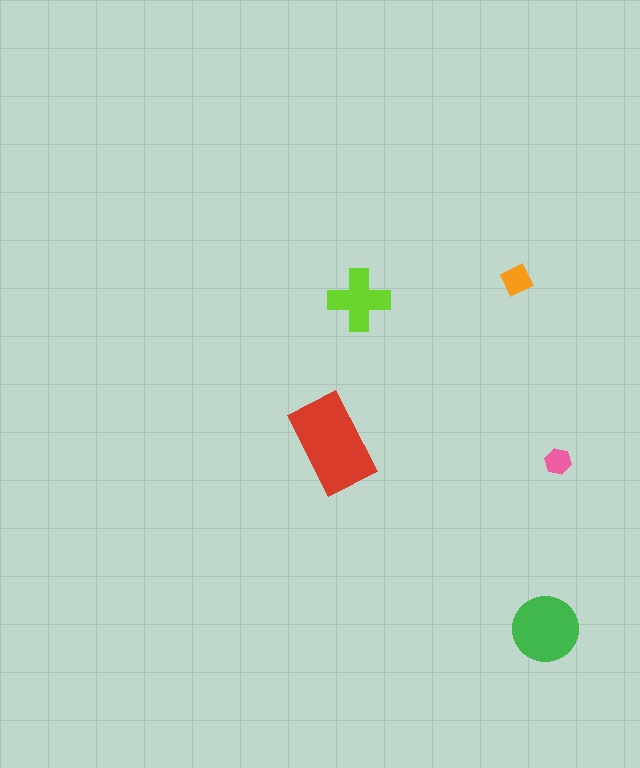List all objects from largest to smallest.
The red rectangle, the green circle, the lime cross, the orange diamond, the pink hexagon.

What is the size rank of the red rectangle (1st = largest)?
1st.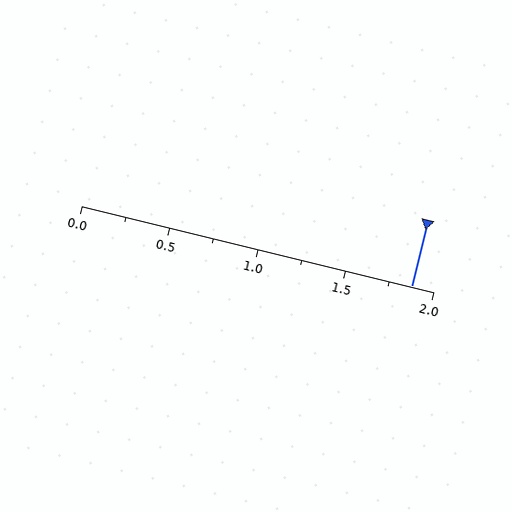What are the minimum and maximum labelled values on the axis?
The axis runs from 0.0 to 2.0.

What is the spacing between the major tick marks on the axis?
The major ticks are spaced 0.5 apart.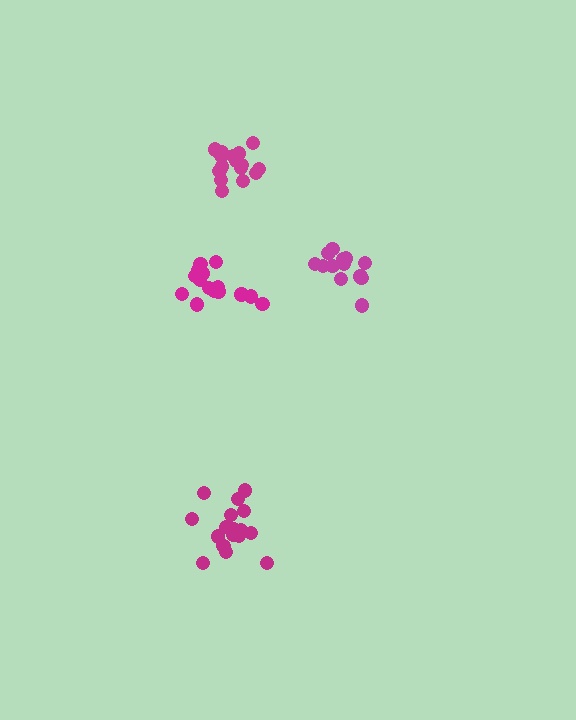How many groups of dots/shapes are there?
There are 4 groups.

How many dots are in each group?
Group 1: 16 dots, Group 2: 16 dots, Group 3: 13 dots, Group 4: 18 dots (63 total).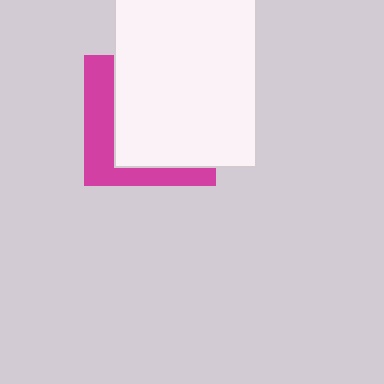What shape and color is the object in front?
The object in front is a white rectangle.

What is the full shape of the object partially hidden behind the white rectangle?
The partially hidden object is a magenta square.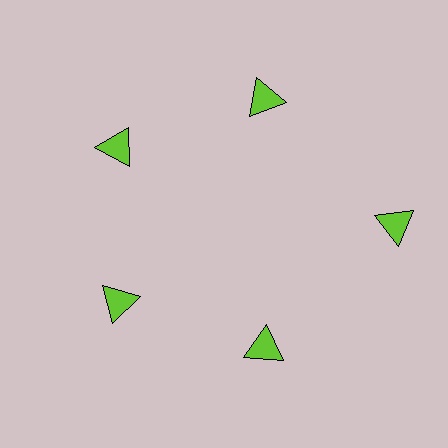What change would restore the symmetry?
The symmetry would be restored by moving it inward, back onto the ring so that all 5 triangles sit at equal angles and equal distance from the center.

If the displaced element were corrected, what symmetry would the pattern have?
It would have 5-fold rotational symmetry — the pattern would map onto itself every 72 degrees.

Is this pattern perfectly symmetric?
No. The 5 lime triangles are arranged in a ring, but one element near the 3 o'clock position is pushed outward from the center, breaking the 5-fold rotational symmetry.